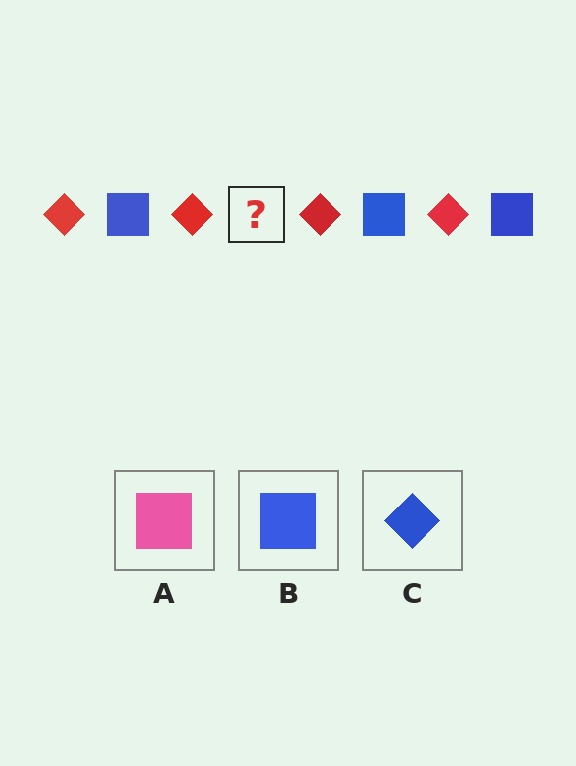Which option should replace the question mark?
Option B.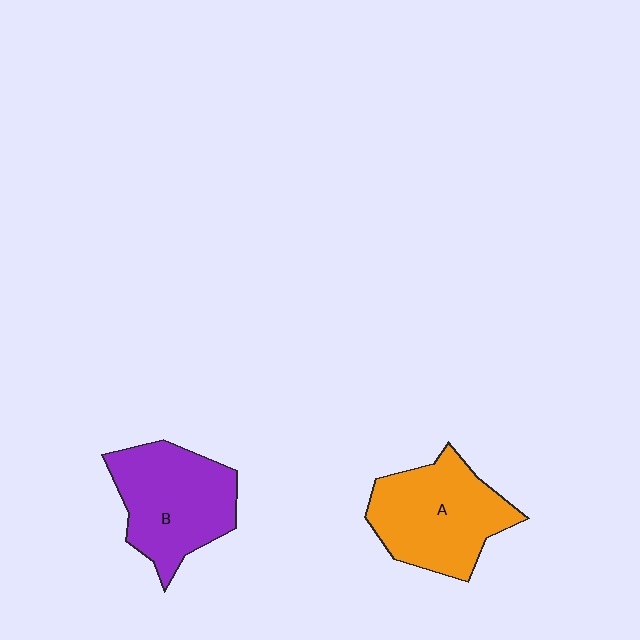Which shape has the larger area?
Shape A (orange).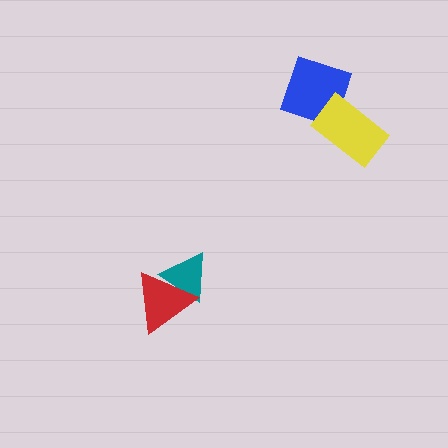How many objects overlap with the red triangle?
1 object overlaps with the red triangle.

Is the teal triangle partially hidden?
Yes, it is partially covered by another shape.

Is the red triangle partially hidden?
No, no other shape covers it.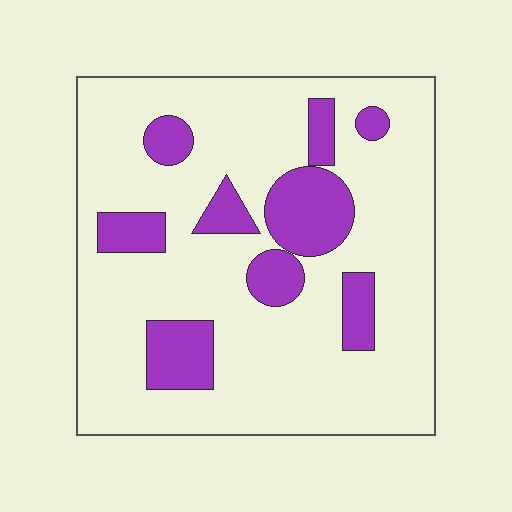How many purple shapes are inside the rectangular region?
9.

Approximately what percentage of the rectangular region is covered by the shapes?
Approximately 20%.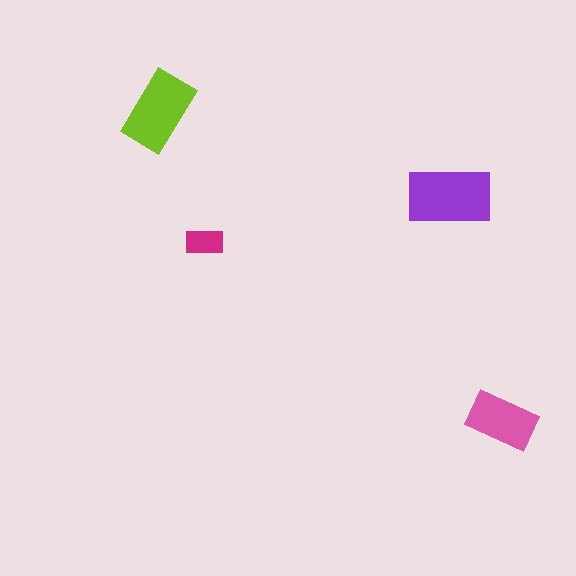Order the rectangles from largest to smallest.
the purple one, the lime one, the pink one, the magenta one.